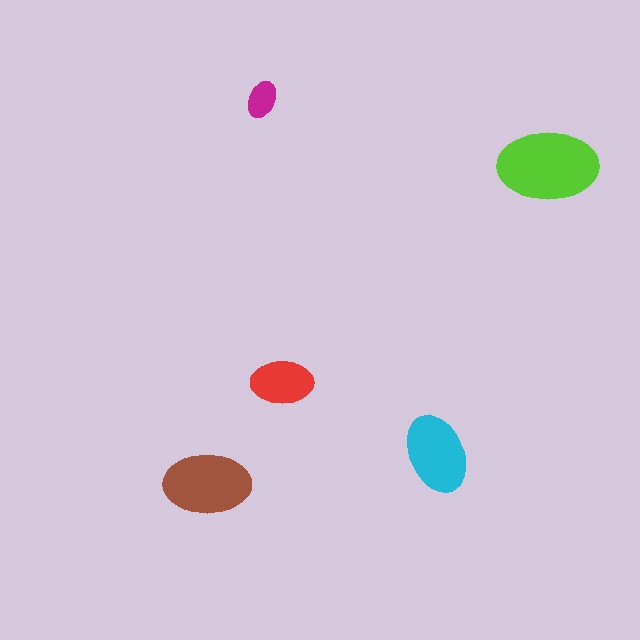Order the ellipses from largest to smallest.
the lime one, the brown one, the cyan one, the red one, the magenta one.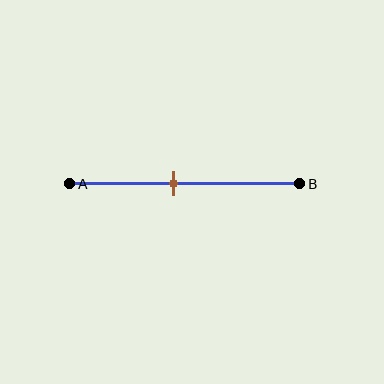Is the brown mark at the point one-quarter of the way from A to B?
No, the mark is at about 45% from A, not at the 25% one-quarter point.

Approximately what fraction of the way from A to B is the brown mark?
The brown mark is approximately 45% of the way from A to B.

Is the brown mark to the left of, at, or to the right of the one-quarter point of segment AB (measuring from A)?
The brown mark is to the right of the one-quarter point of segment AB.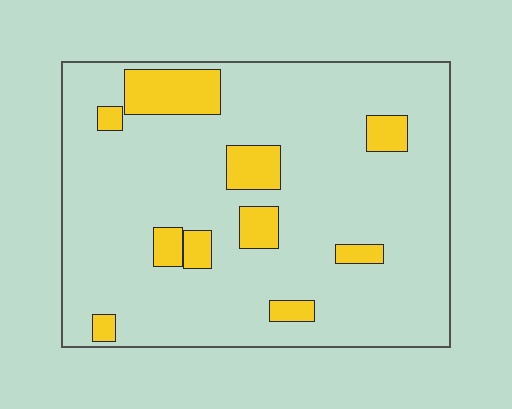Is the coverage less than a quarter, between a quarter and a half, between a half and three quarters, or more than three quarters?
Less than a quarter.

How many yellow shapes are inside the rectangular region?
10.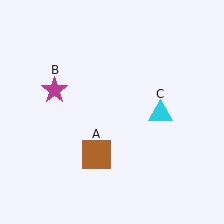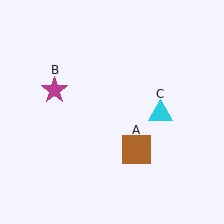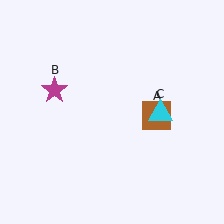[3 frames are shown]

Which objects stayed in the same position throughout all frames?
Magenta star (object B) and cyan triangle (object C) remained stationary.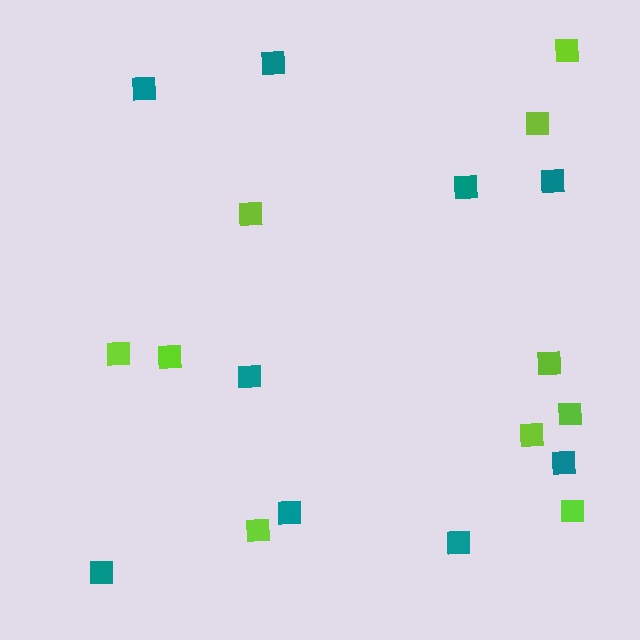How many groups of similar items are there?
There are 2 groups: one group of lime squares (10) and one group of teal squares (9).